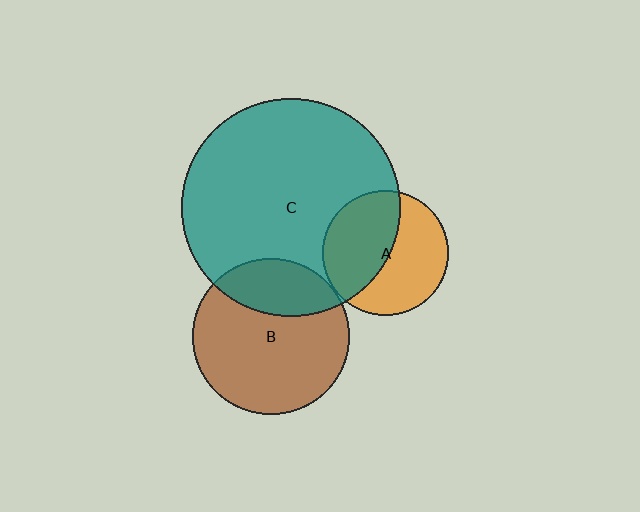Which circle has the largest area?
Circle C (teal).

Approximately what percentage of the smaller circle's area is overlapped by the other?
Approximately 50%.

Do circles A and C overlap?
Yes.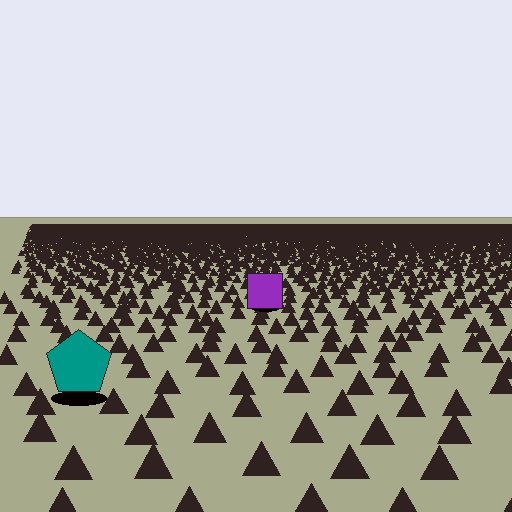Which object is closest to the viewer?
The teal pentagon is closest. The texture marks near it are larger and more spread out.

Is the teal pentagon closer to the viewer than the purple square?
Yes. The teal pentagon is closer — you can tell from the texture gradient: the ground texture is coarser near it.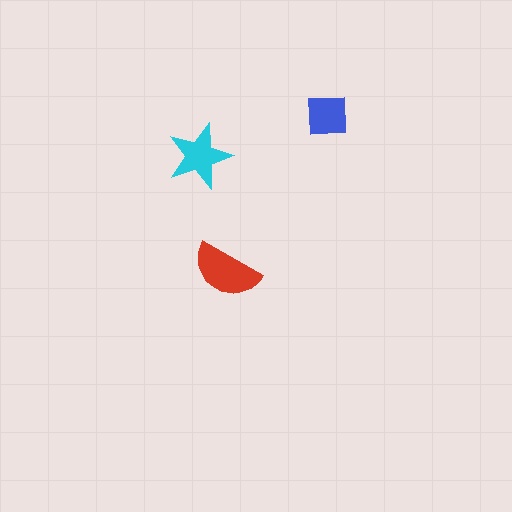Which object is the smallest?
The blue square.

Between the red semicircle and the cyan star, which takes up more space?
The red semicircle.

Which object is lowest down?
The red semicircle is bottommost.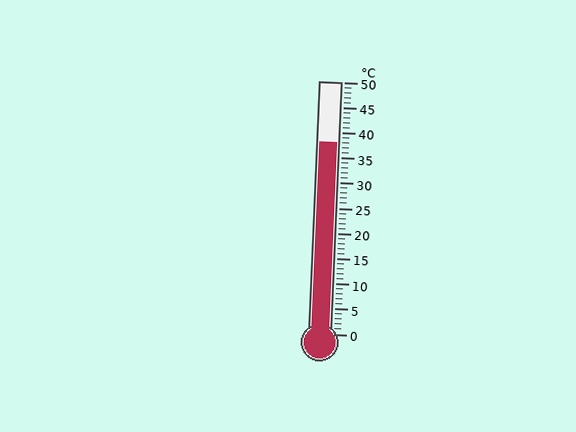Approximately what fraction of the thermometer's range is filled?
The thermometer is filled to approximately 75% of its range.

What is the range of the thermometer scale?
The thermometer scale ranges from 0°C to 50°C.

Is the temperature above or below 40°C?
The temperature is below 40°C.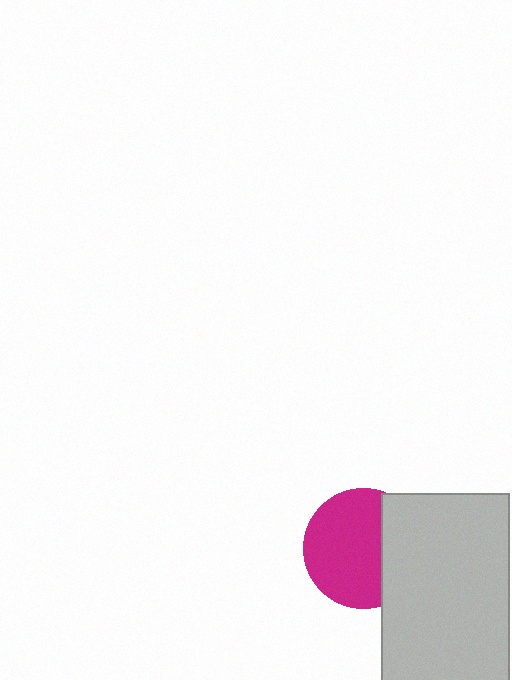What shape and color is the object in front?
The object in front is a light gray rectangle.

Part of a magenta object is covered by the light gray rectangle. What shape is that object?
It is a circle.